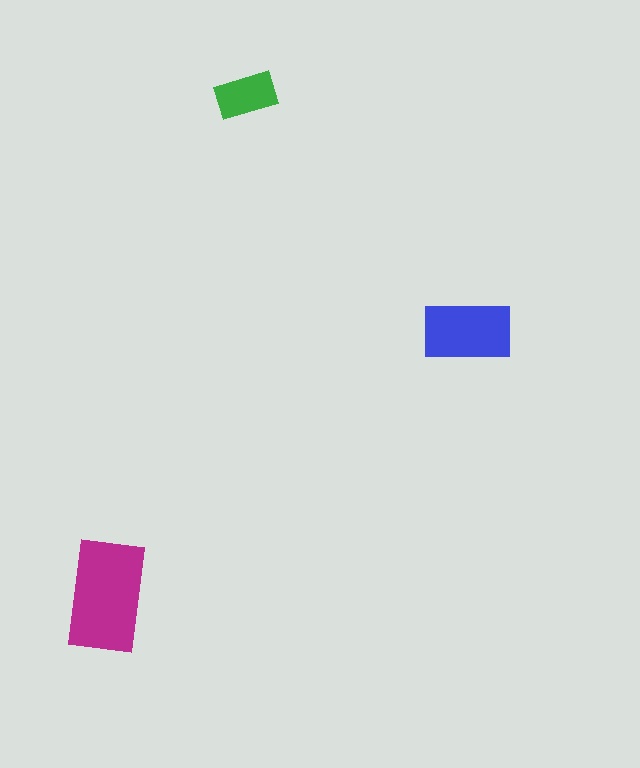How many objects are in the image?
There are 3 objects in the image.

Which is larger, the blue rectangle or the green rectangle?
The blue one.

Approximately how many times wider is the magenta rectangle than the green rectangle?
About 2 times wider.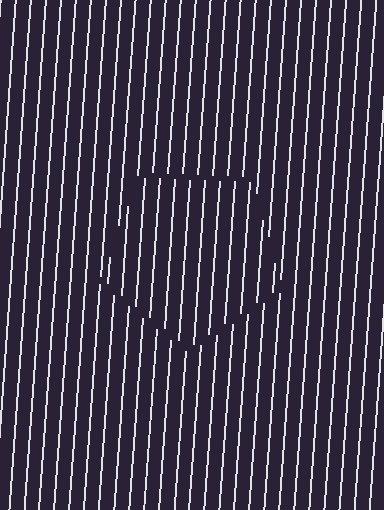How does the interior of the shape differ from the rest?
The interior of the shape contains the same grating, shifted by half a period — the contour is defined by the phase discontinuity where line-ends from the inner and outer gratings abut.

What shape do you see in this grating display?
An illusory pentagon. The interior of the shape contains the same grating, shifted by half a period — the contour is defined by the phase discontinuity where line-ends from the inner and outer gratings abut.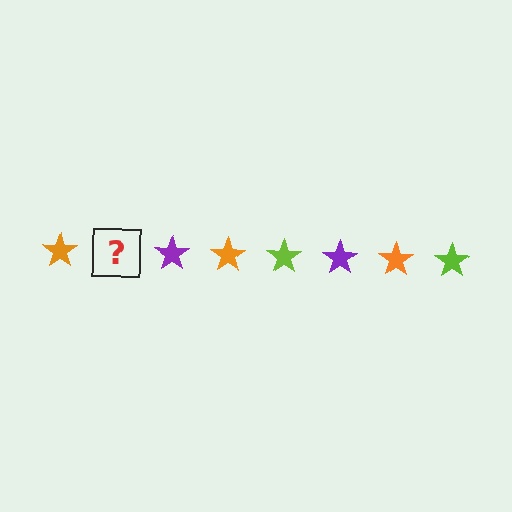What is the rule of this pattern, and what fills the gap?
The rule is that the pattern cycles through orange, lime, purple stars. The gap should be filled with a lime star.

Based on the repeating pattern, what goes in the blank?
The blank should be a lime star.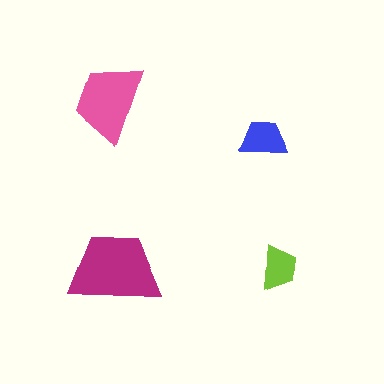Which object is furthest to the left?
The pink trapezoid is leftmost.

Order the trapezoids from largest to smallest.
the magenta one, the pink one, the blue one, the lime one.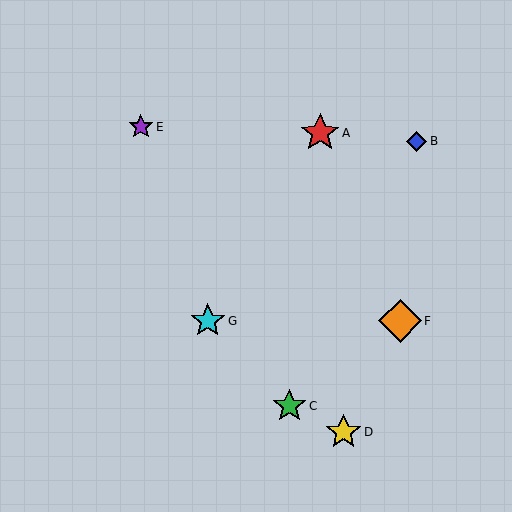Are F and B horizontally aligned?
No, F is at y≈321 and B is at y≈141.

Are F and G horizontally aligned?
Yes, both are at y≈321.